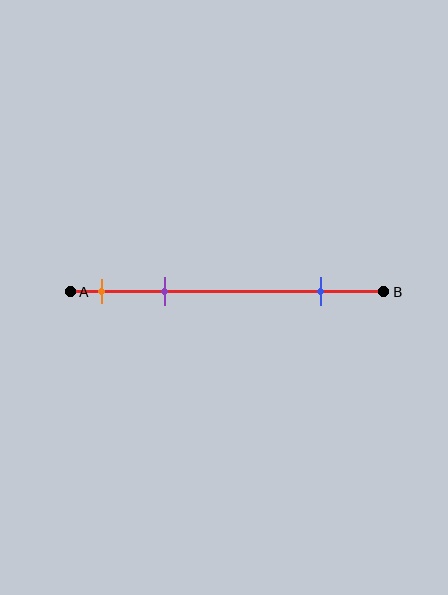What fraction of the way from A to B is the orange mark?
The orange mark is approximately 10% (0.1) of the way from A to B.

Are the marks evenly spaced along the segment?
No, the marks are not evenly spaced.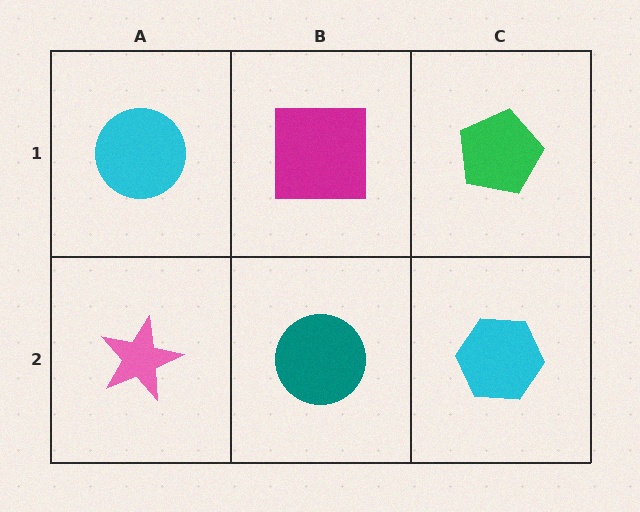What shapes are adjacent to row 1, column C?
A cyan hexagon (row 2, column C), a magenta square (row 1, column B).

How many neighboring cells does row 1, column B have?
3.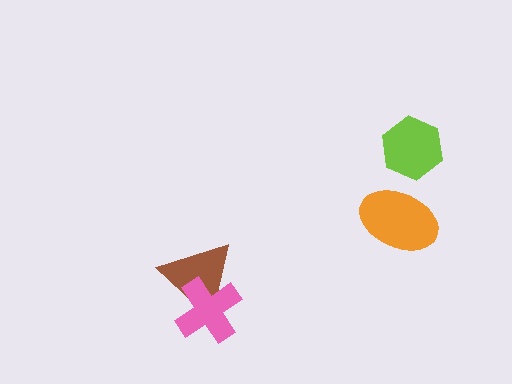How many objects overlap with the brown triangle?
1 object overlaps with the brown triangle.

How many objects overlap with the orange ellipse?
0 objects overlap with the orange ellipse.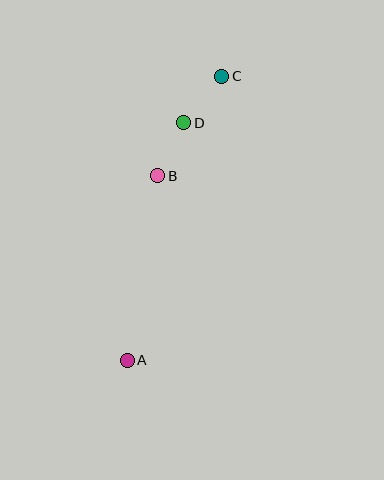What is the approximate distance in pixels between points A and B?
The distance between A and B is approximately 187 pixels.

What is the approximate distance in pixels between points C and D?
The distance between C and D is approximately 60 pixels.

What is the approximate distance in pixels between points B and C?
The distance between B and C is approximately 118 pixels.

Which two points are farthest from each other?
Points A and C are farthest from each other.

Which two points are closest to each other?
Points B and D are closest to each other.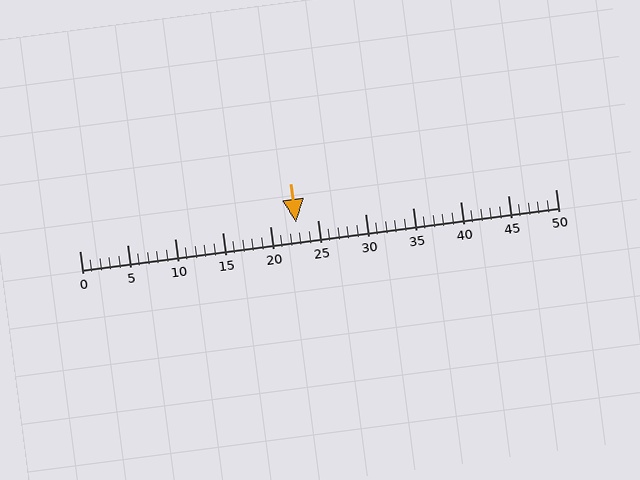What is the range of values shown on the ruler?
The ruler shows values from 0 to 50.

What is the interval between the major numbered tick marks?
The major tick marks are spaced 5 units apart.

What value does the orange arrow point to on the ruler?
The orange arrow points to approximately 23.